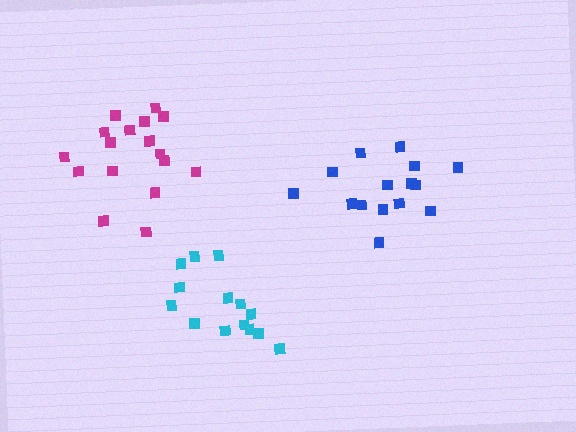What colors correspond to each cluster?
The clusters are colored: blue, magenta, cyan.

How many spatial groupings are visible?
There are 3 spatial groupings.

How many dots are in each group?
Group 1: 15 dots, Group 2: 17 dots, Group 3: 14 dots (46 total).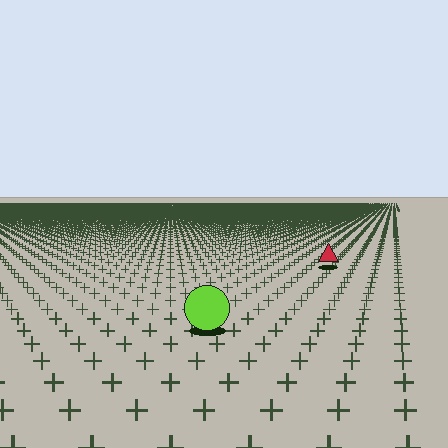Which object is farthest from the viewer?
The red triangle is farthest from the viewer. It appears smaller and the ground texture around it is denser.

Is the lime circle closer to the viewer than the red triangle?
Yes. The lime circle is closer — you can tell from the texture gradient: the ground texture is coarser near it.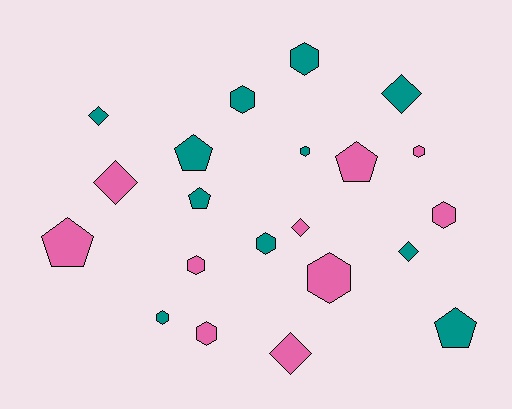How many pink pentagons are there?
There are 2 pink pentagons.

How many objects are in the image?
There are 21 objects.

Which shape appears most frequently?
Hexagon, with 10 objects.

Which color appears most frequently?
Teal, with 11 objects.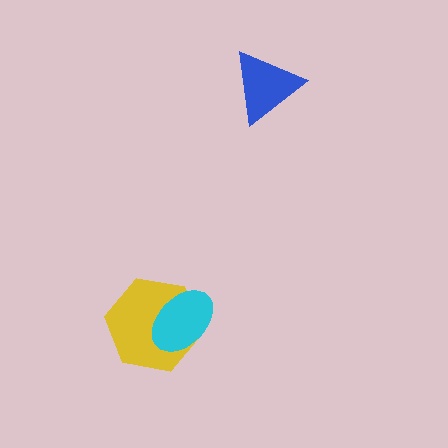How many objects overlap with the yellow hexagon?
1 object overlaps with the yellow hexagon.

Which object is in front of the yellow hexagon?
The cyan ellipse is in front of the yellow hexagon.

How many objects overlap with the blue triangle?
0 objects overlap with the blue triangle.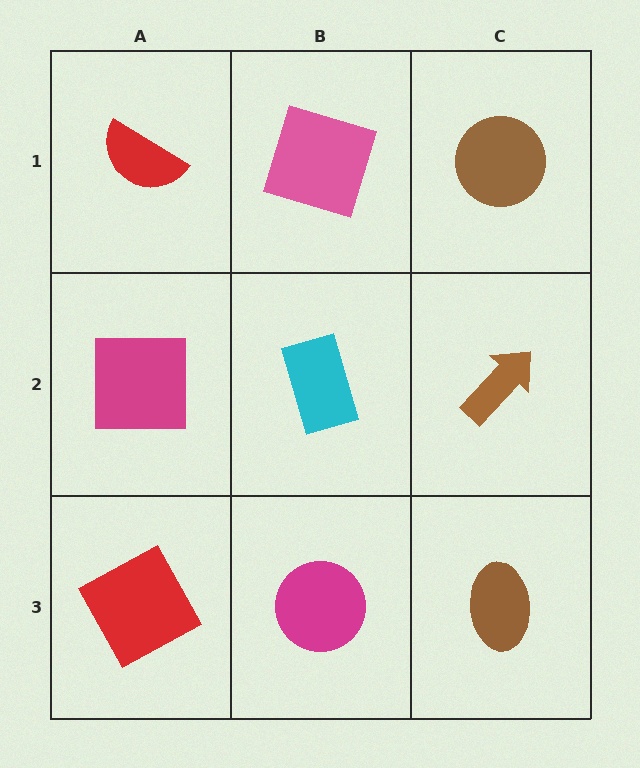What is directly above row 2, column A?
A red semicircle.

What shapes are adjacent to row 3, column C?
A brown arrow (row 2, column C), a magenta circle (row 3, column B).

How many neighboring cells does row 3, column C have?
2.